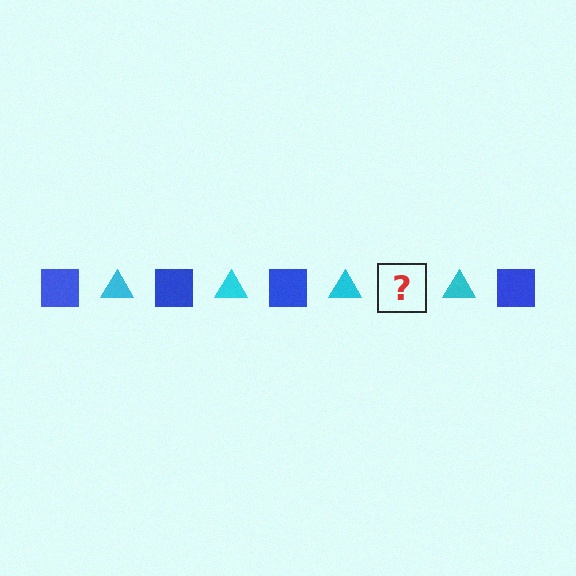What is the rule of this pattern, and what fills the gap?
The rule is that the pattern alternates between blue square and cyan triangle. The gap should be filled with a blue square.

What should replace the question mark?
The question mark should be replaced with a blue square.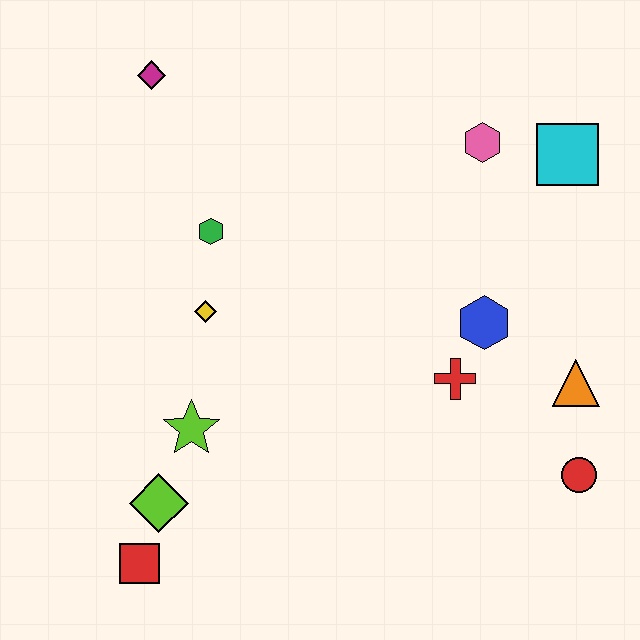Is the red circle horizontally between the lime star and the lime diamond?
No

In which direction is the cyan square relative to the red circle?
The cyan square is above the red circle.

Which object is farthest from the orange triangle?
The magenta diamond is farthest from the orange triangle.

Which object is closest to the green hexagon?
The yellow diamond is closest to the green hexagon.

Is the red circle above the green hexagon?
No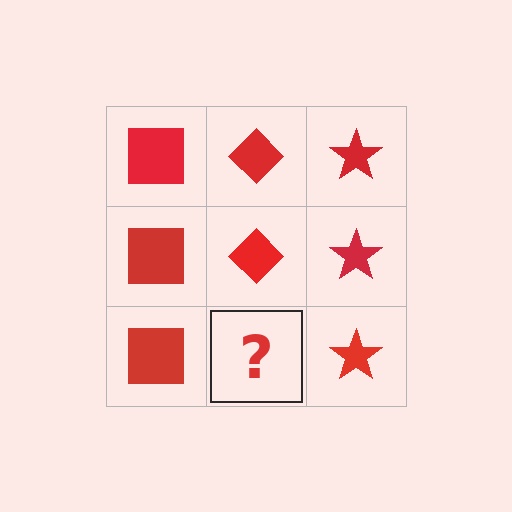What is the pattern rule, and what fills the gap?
The rule is that each column has a consistent shape. The gap should be filled with a red diamond.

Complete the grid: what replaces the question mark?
The question mark should be replaced with a red diamond.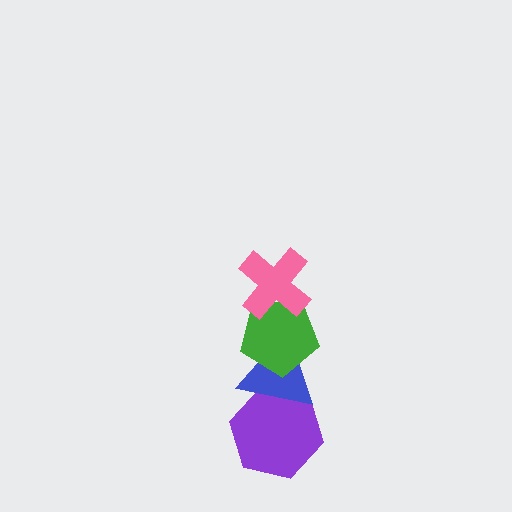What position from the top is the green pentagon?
The green pentagon is 2nd from the top.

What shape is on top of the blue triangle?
The green pentagon is on top of the blue triangle.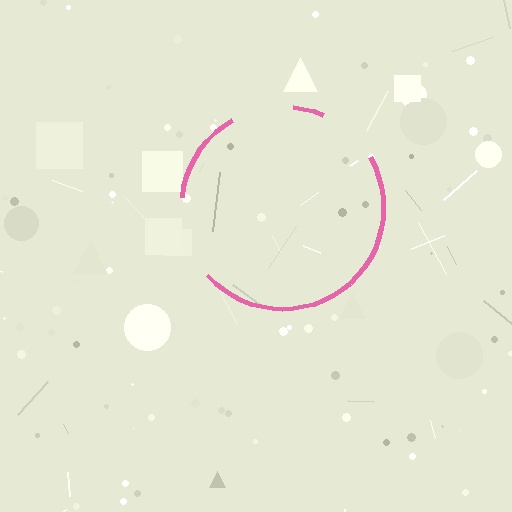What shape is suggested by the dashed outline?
The dashed outline suggests a circle.